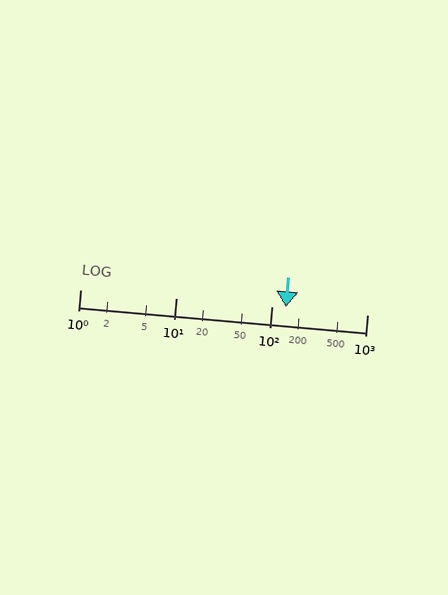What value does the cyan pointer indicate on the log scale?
The pointer indicates approximately 140.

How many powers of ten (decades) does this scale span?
The scale spans 3 decades, from 1 to 1000.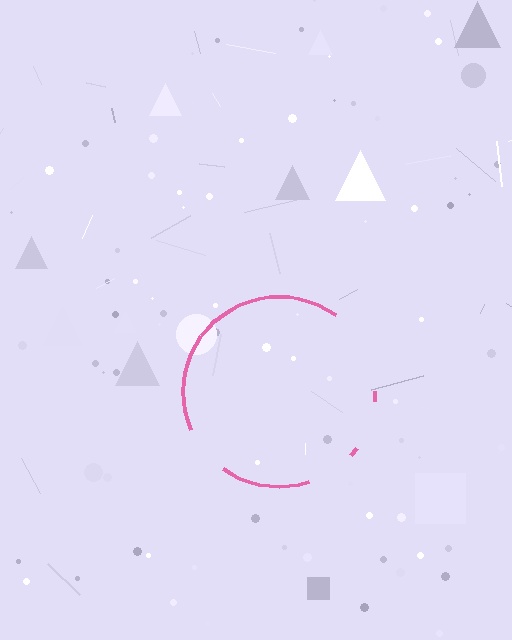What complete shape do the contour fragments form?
The contour fragments form a circle.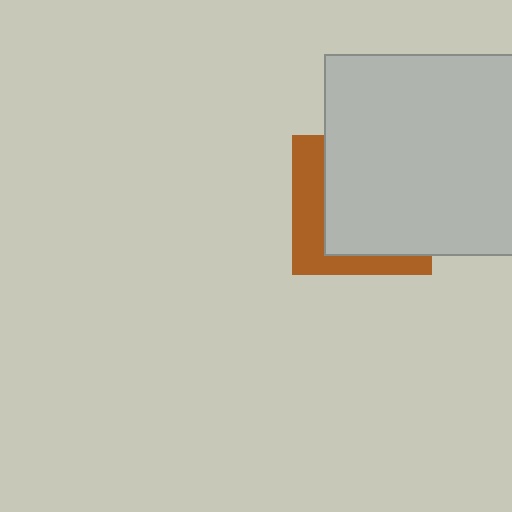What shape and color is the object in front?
The object in front is a light gray square.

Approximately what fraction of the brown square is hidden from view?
Roughly 66% of the brown square is hidden behind the light gray square.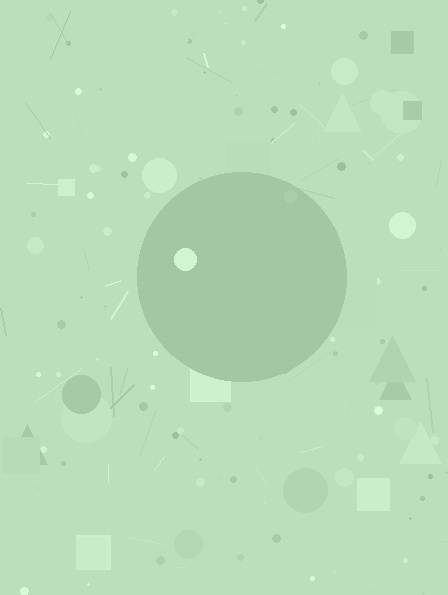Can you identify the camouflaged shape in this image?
The camouflaged shape is a circle.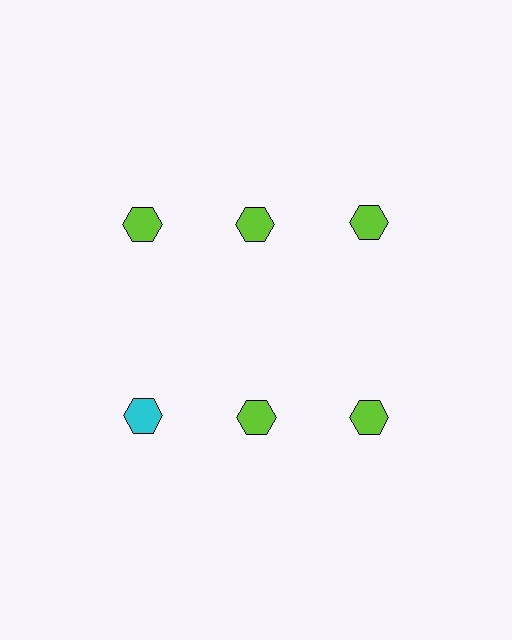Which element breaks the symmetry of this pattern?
The cyan hexagon in the second row, leftmost column breaks the symmetry. All other shapes are lime hexagons.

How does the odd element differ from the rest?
It has a different color: cyan instead of lime.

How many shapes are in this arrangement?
There are 6 shapes arranged in a grid pattern.